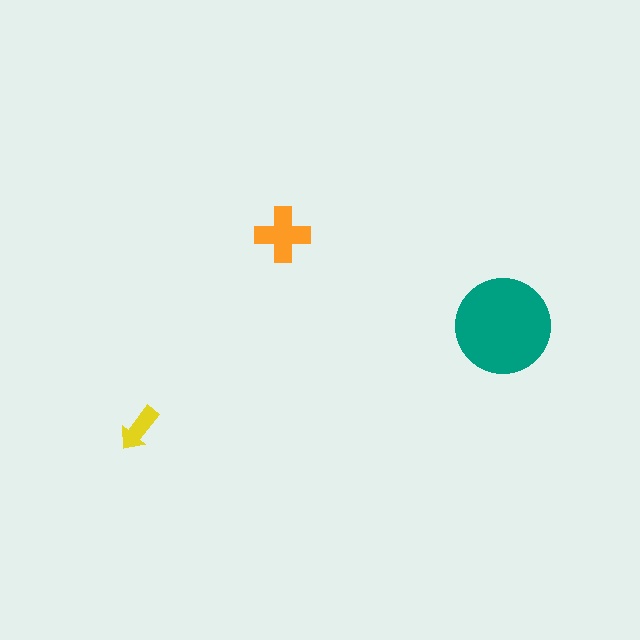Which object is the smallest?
The yellow arrow.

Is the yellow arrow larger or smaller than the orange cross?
Smaller.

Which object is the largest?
The teal circle.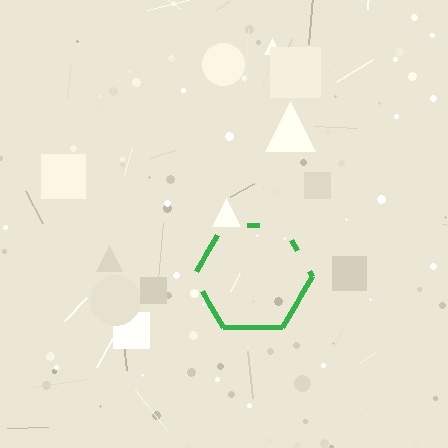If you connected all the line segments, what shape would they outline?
They would outline a hexagon.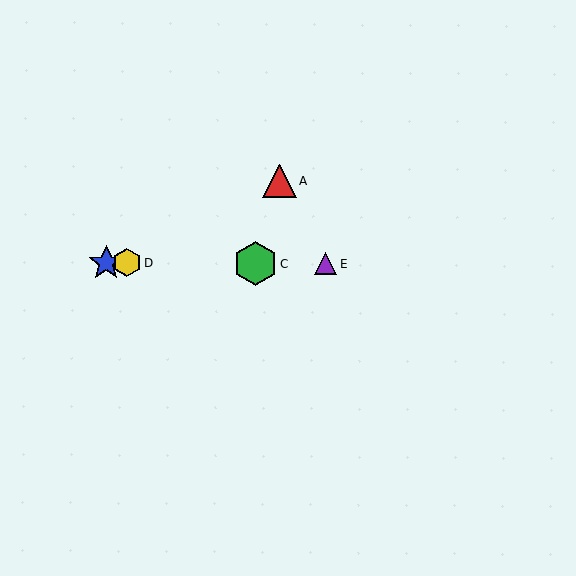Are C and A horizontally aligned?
No, C is at y≈264 and A is at y≈181.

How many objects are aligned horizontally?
4 objects (B, C, D, E) are aligned horizontally.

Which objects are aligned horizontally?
Objects B, C, D, E are aligned horizontally.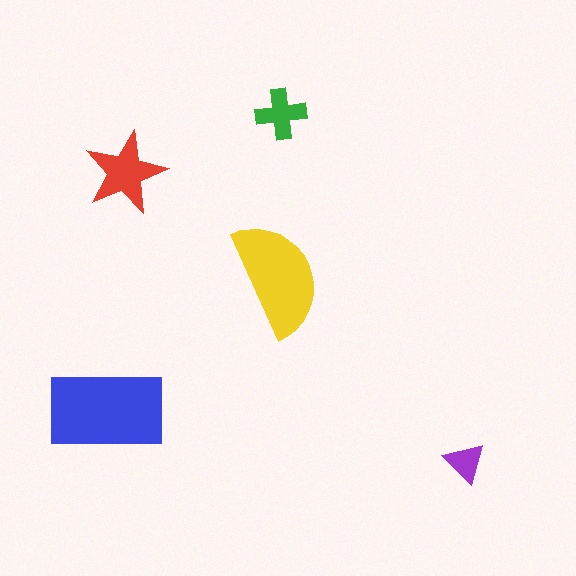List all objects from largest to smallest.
The blue rectangle, the yellow semicircle, the red star, the green cross, the purple triangle.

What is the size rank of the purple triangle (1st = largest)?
5th.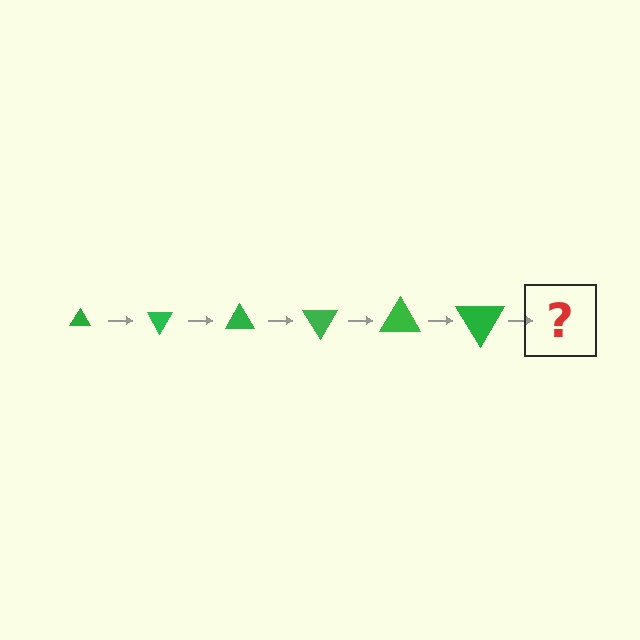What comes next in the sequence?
The next element should be a triangle, larger than the previous one and rotated 360 degrees from the start.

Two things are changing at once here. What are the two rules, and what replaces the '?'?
The two rules are that the triangle grows larger each step and it rotates 60 degrees each step. The '?' should be a triangle, larger than the previous one and rotated 360 degrees from the start.